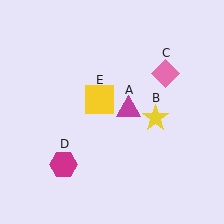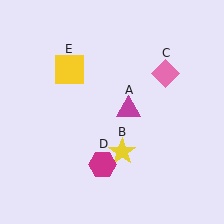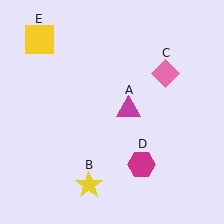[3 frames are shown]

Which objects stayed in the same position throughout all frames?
Magenta triangle (object A) and pink diamond (object C) remained stationary.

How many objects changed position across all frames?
3 objects changed position: yellow star (object B), magenta hexagon (object D), yellow square (object E).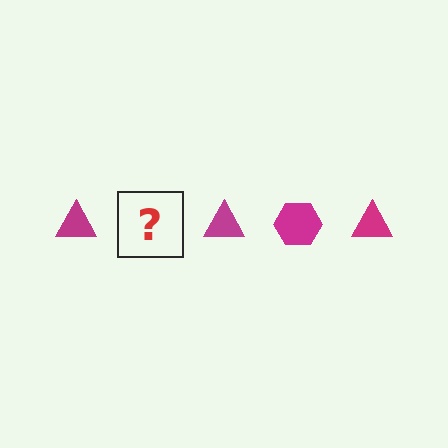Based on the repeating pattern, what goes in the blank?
The blank should be a magenta hexagon.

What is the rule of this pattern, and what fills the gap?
The rule is that the pattern cycles through triangle, hexagon shapes in magenta. The gap should be filled with a magenta hexagon.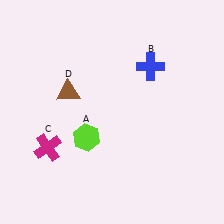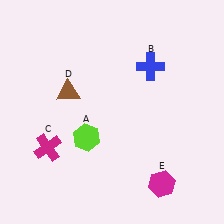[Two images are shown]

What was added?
A magenta hexagon (E) was added in Image 2.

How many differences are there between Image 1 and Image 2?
There is 1 difference between the two images.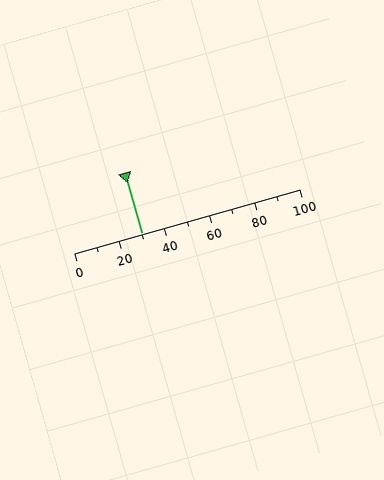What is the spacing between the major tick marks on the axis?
The major ticks are spaced 20 apart.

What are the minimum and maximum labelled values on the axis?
The axis runs from 0 to 100.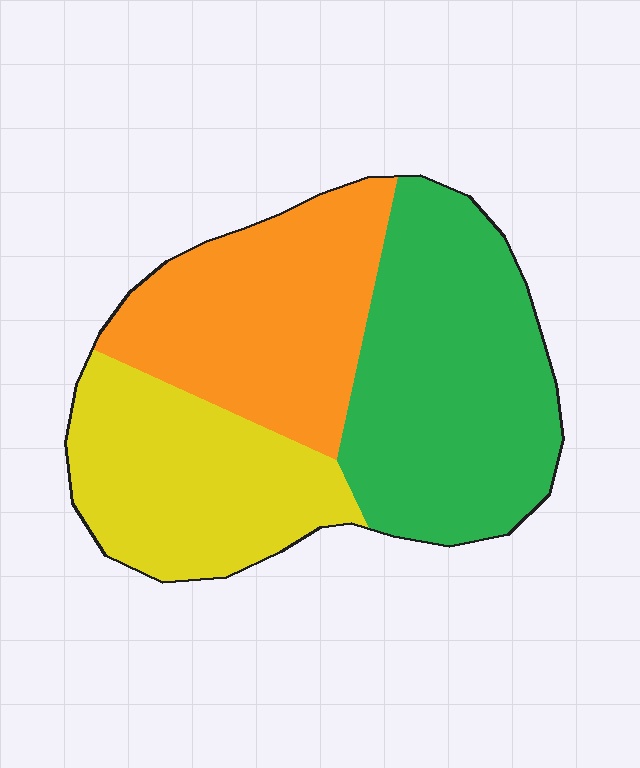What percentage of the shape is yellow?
Yellow takes up about one quarter (1/4) of the shape.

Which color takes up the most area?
Green, at roughly 40%.